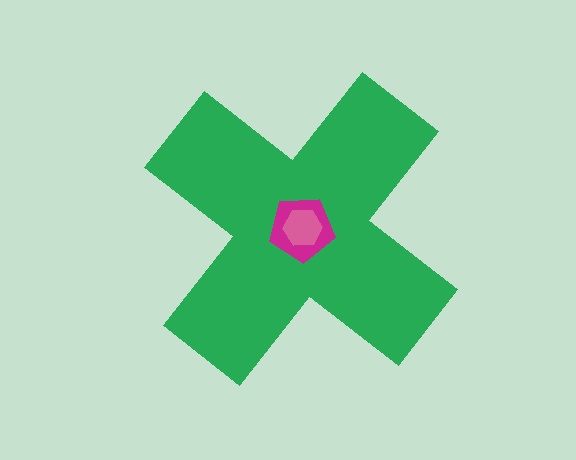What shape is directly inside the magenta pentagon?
The pink hexagon.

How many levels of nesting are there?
3.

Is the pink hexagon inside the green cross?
Yes.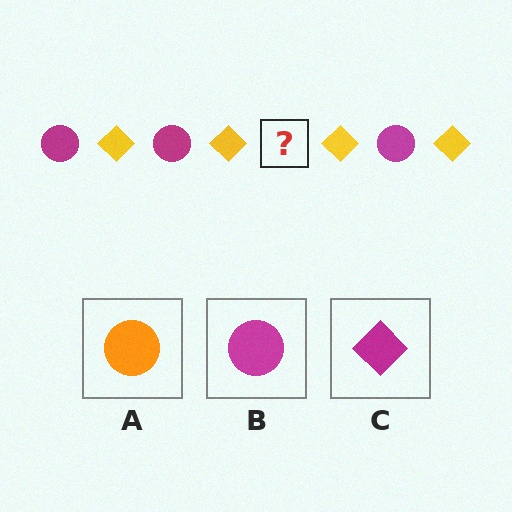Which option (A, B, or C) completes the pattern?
B.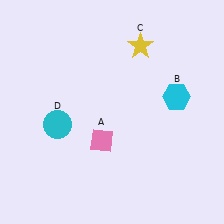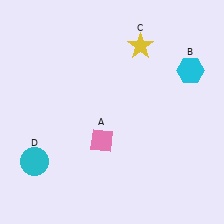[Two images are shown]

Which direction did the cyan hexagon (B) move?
The cyan hexagon (B) moved up.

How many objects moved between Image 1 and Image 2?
2 objects moved between the two images.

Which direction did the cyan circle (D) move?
The cyan circle (D) moved down.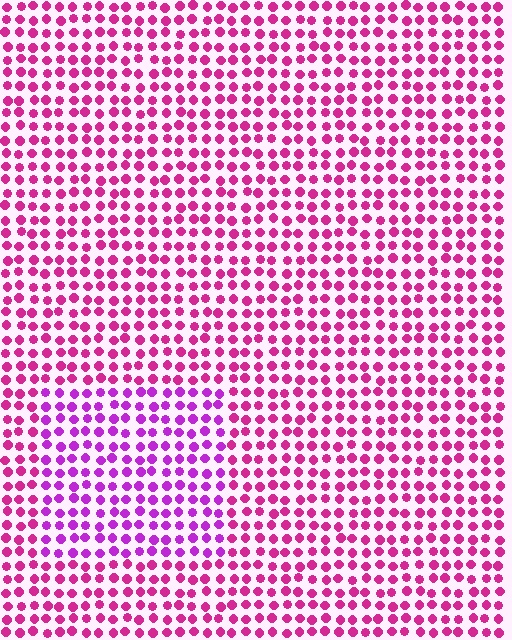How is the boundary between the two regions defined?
The boundary is defined purely by a slight shift in hue (about 30 degrees). Spacing, size, and orientation are identical on both sides.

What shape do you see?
I see a rectangle.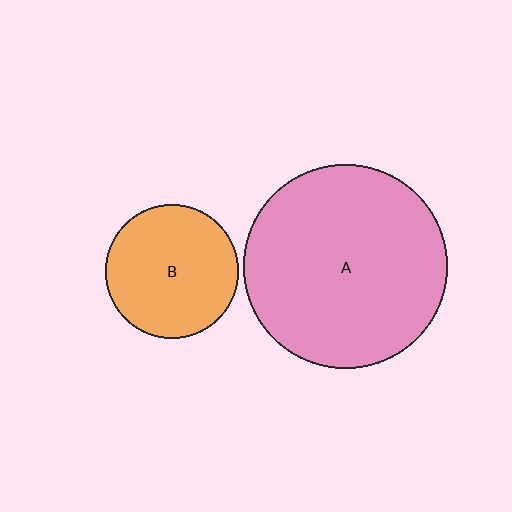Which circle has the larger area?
Circle A (pink).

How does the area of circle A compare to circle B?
Approximately 2.4 times.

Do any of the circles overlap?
No, none of the circles overlap.